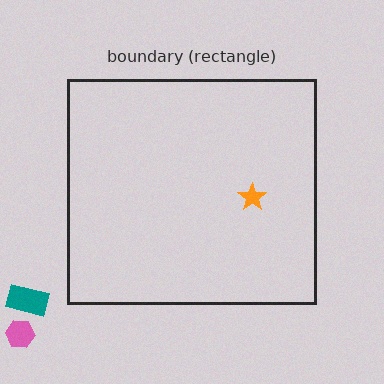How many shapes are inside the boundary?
1 inside, 2 outside.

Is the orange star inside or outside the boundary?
Inside.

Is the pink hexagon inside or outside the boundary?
Outside.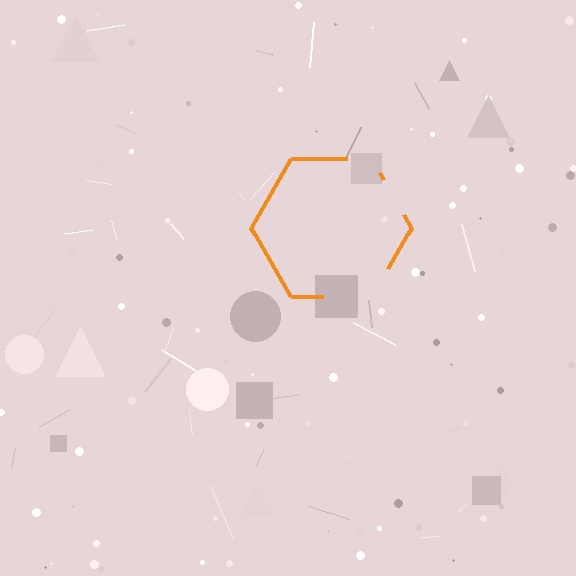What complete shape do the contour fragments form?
The contour fragments form a hexagon.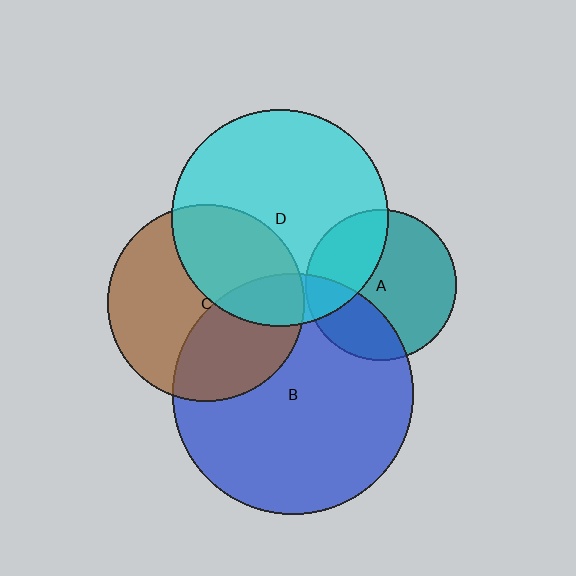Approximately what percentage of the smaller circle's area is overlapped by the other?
Approximately 40%.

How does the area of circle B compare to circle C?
Approximately 1.5 times.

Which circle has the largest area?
Circle B (blue).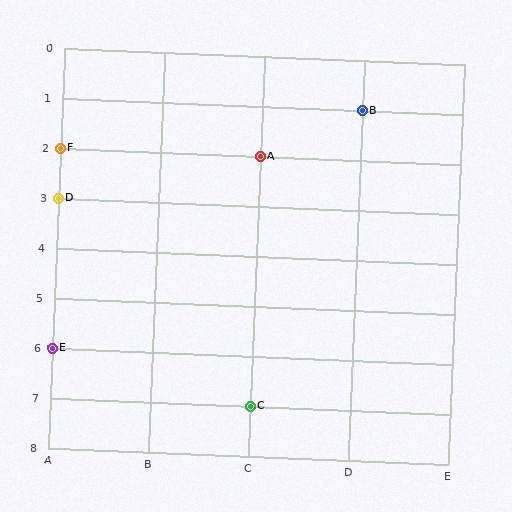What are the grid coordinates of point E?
Point E is at grid coordinates (A, 6).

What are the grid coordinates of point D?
Point D is at grid coordinates (A, 3).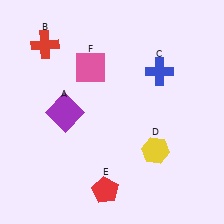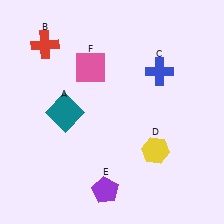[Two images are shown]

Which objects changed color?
A changed from purple to teal. E changed from red to purple.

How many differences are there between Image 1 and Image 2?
There are 2 differences between the two images.